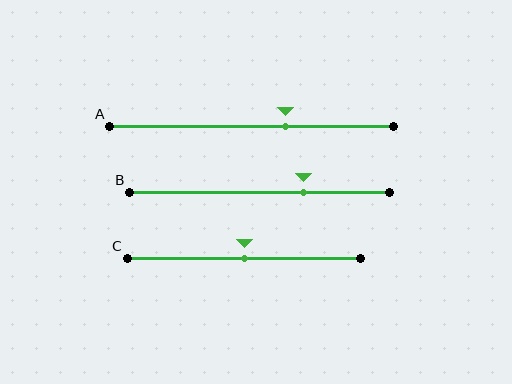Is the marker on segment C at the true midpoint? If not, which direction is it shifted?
Yes, the marker on segment C is at the true midpoint.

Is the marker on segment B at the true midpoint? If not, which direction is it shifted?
No, the marker on segment B is shifted to the right by about 17% of the segment length.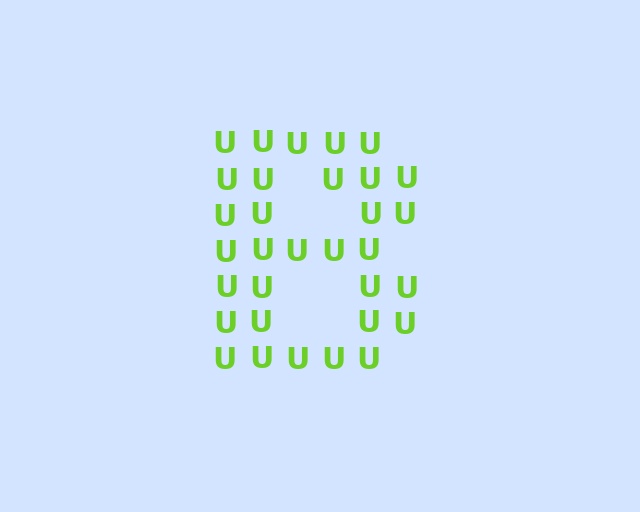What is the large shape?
The large shape is the letter B.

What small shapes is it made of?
It is made of small letter U's.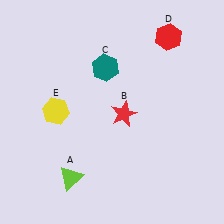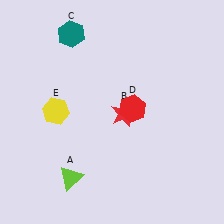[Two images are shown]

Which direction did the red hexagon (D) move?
The red hexagon (D) moved down.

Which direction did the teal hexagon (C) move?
The teal hexagon (C) moved left.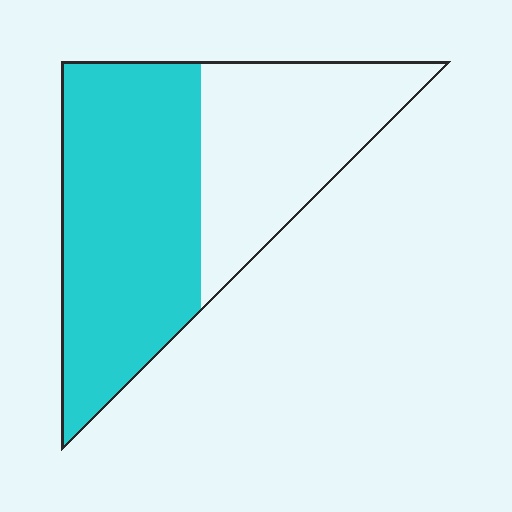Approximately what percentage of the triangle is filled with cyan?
Approximately 60%.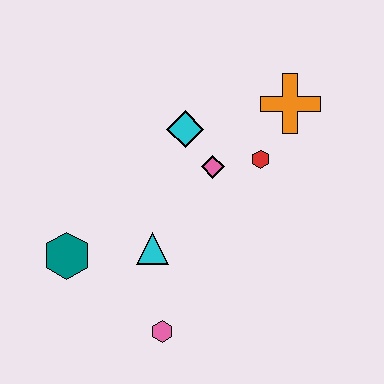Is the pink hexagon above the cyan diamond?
No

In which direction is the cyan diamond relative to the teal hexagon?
The cyan diamond is above the teal hexagon.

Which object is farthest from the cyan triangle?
The orange cross is farthest from the cyan triangle.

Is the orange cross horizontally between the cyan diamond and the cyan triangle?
No